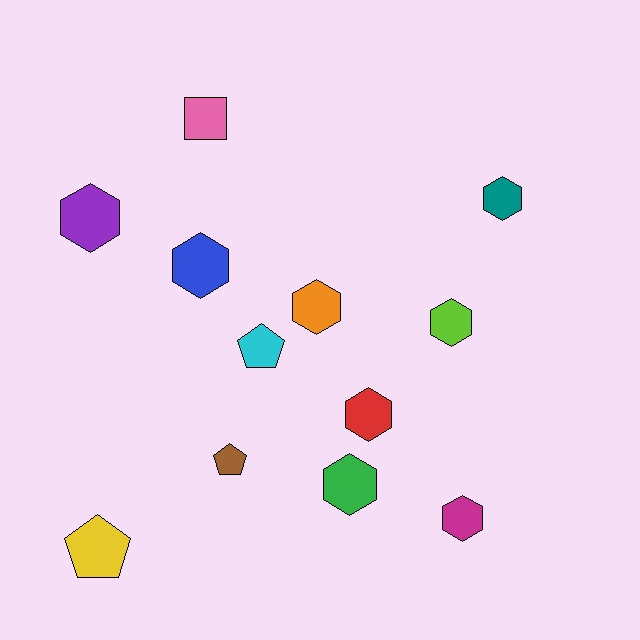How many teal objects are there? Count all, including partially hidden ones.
There is 1 teal object.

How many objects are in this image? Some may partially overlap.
There are 12 objects.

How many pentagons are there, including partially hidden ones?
There are 3 pentagons.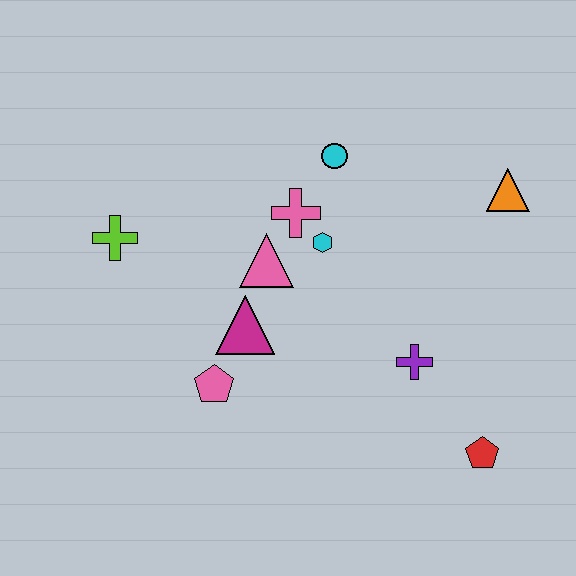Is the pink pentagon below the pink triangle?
Yes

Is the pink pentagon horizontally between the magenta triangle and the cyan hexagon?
No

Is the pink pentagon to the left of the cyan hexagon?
Yes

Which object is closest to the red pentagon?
The purple cross is closest to the red pentagon.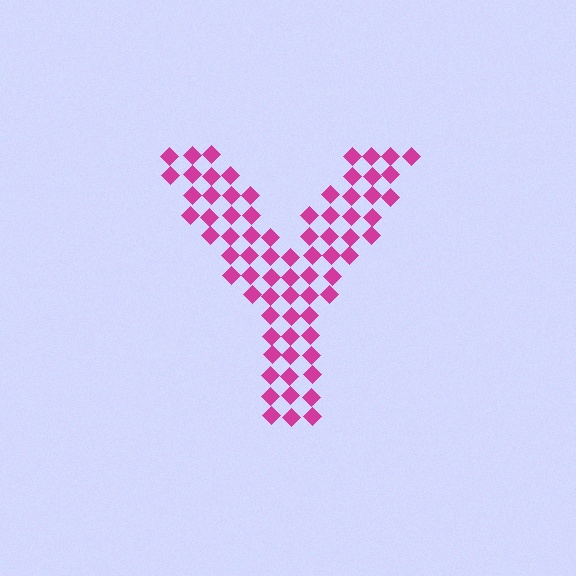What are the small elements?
The small elements are diamonds.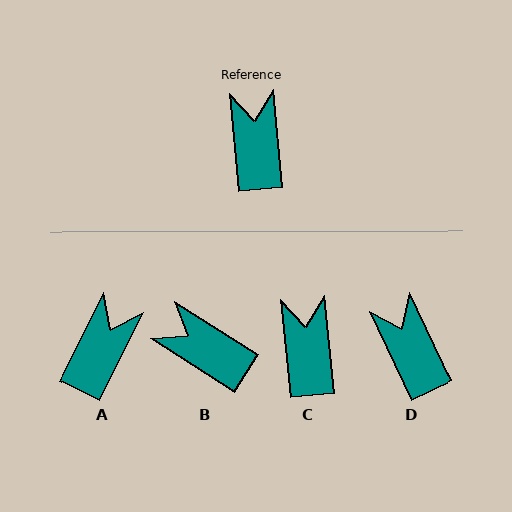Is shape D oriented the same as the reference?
No, it is off by about 20 degrees.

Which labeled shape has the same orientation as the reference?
C.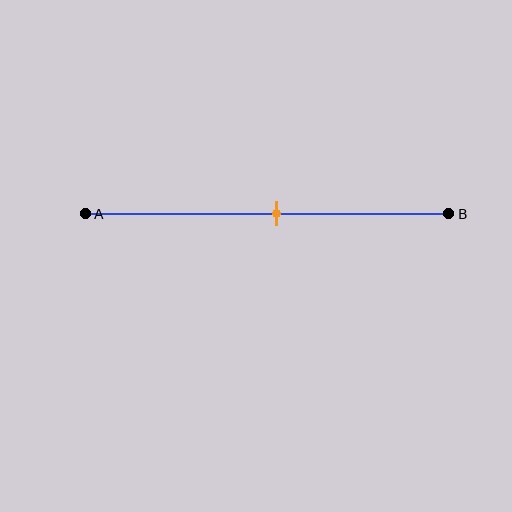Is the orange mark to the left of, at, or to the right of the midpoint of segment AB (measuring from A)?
The orange mark is approximately at the midpoint of segment AB.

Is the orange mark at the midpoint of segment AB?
Yes, the mark is approximately at the midpoint.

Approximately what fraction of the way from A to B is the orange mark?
The orange mark is approximately 55% of the way from A to B.